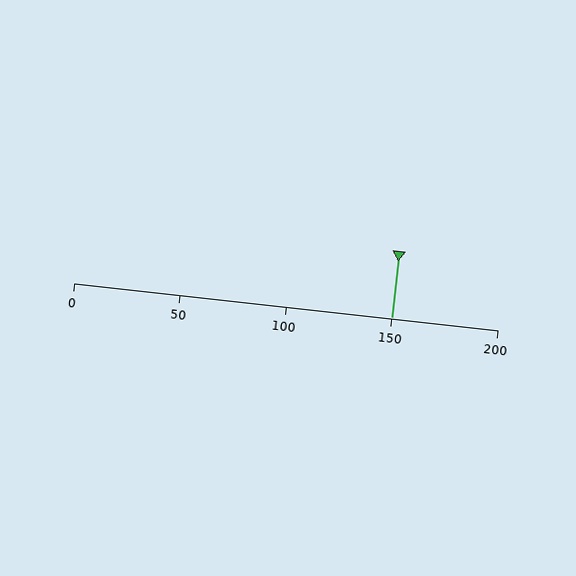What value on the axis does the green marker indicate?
The marker indicates approximately 150.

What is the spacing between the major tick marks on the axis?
The major ticks are spaced 50 apart.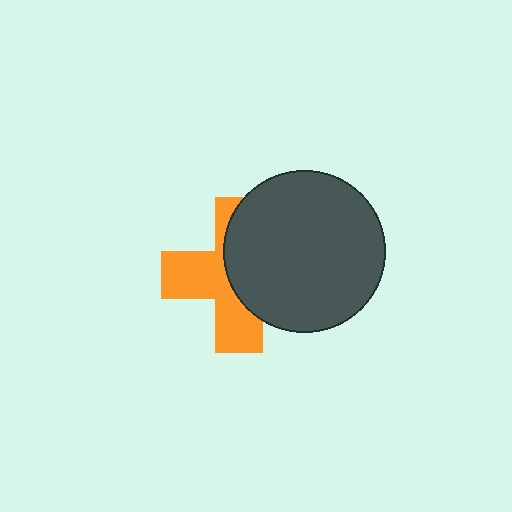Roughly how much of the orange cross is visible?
About half of it is visible (roughly 49%).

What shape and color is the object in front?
The object in front is a dark gray circle.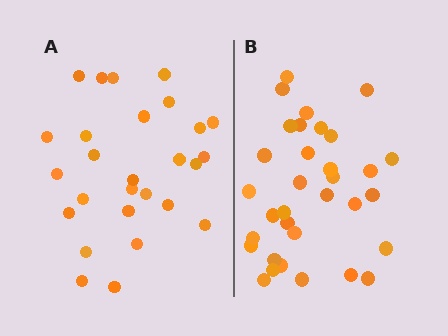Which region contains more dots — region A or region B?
Region B (the right region) has more dots.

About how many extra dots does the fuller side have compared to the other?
Region B has about 6 more dots than region A.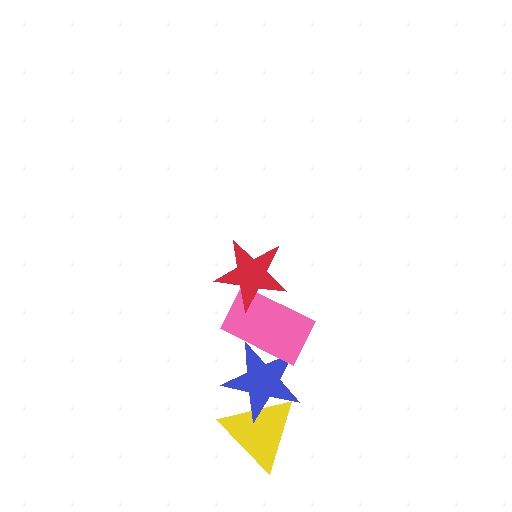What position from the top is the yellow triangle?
The yellow triangle is 4th from the top.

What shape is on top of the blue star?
The pink rectangle is on top of the blue star.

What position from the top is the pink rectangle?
The pink rectangle is 2nd from the top.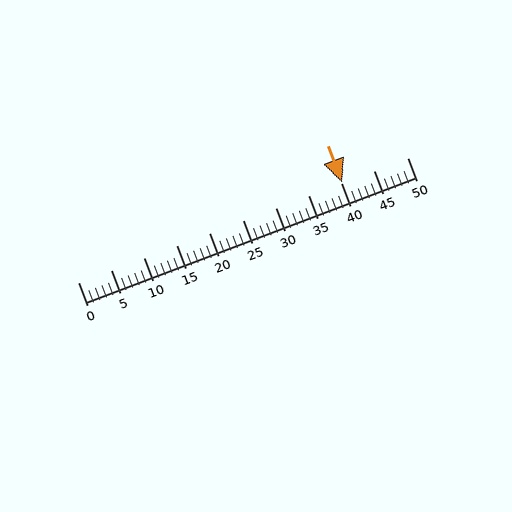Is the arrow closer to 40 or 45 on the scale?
The arrow is closer to 40.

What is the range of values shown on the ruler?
The ruler shows values from 0 to 50.